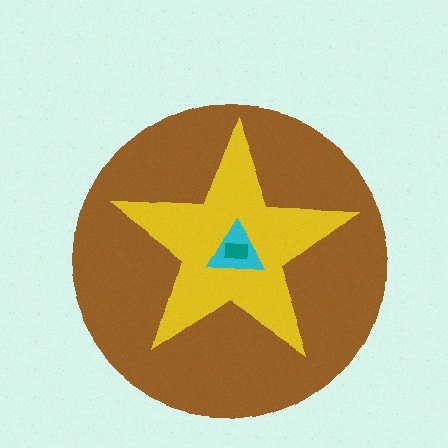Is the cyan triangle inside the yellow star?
Yes.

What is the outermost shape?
The brown circle.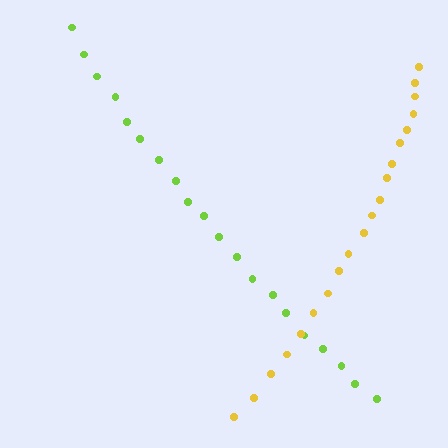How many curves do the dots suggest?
There are 2 distinct paths.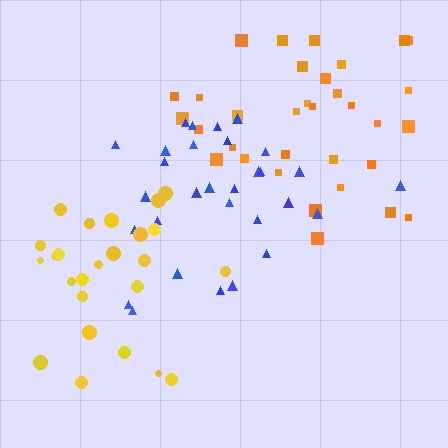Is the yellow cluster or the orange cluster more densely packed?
Yellow.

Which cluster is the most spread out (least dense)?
Orange.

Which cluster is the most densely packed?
Yellow.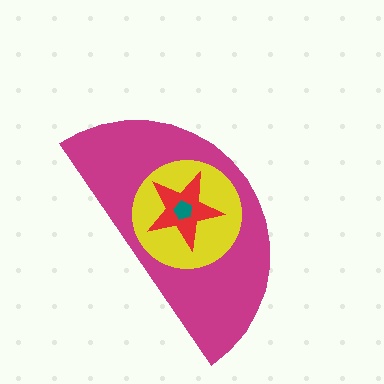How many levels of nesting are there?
4.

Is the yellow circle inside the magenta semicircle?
Yes.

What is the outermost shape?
The magenta semicircle.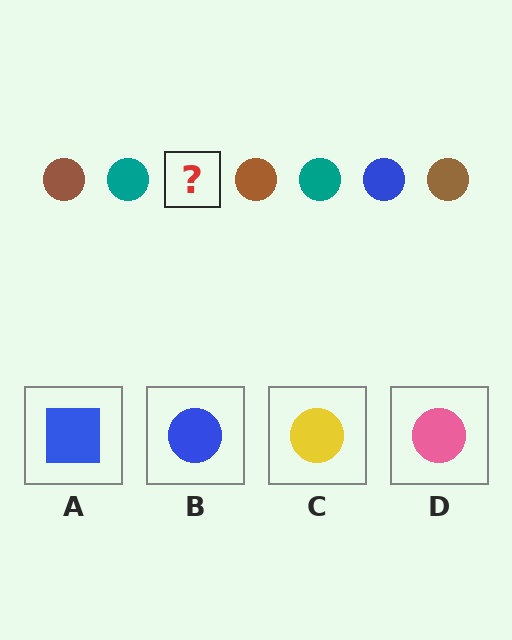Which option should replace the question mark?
Option B.